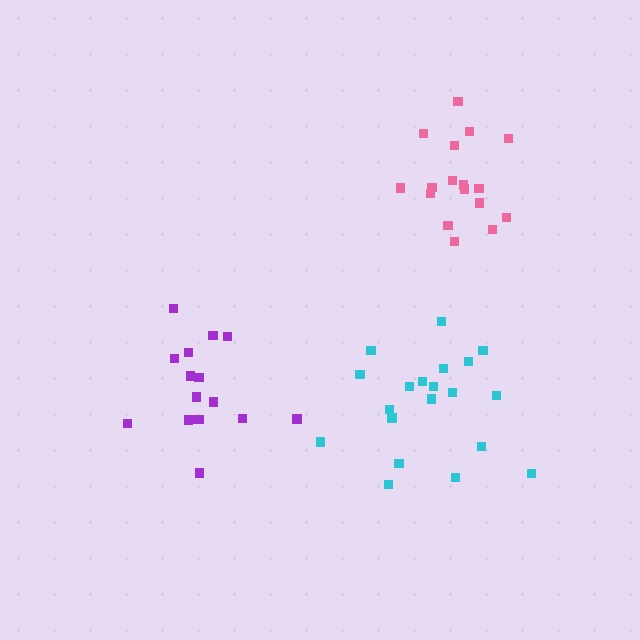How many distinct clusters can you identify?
There are 3 distinct clusters.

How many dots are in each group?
Group 1: 16 dots, Group 2: 17 dots, Group 3: 20 dots (53 total).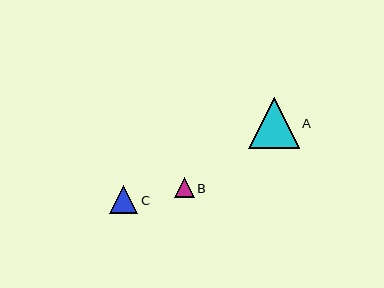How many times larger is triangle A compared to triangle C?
Triangle A is approximately 1.8 times the size of triangle C.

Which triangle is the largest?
Triangle A is the largest with a size of approximately 51 pixels.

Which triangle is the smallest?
Triangle B is the smallest with a size of approximately 20 pixels.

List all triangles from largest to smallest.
From largest to smallest: A, C, B.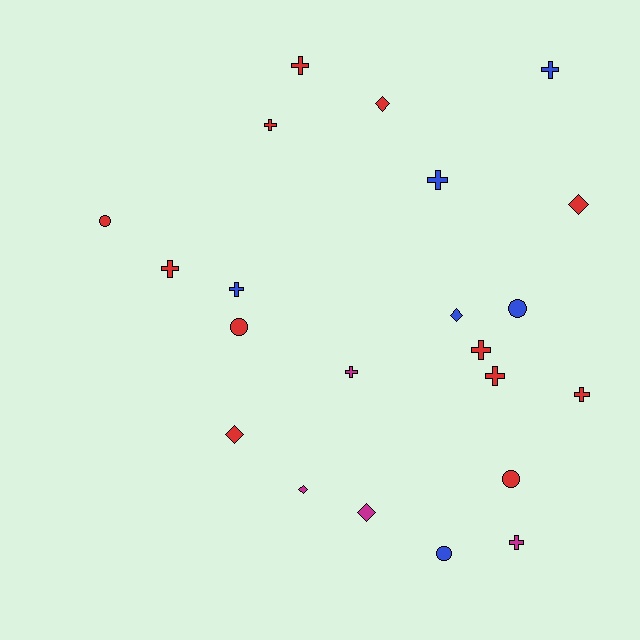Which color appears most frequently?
Red, with 12 objects.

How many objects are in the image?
There are 22 objects.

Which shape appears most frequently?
Cross, with 11 objects.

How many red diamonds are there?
There are 3 red diamonds.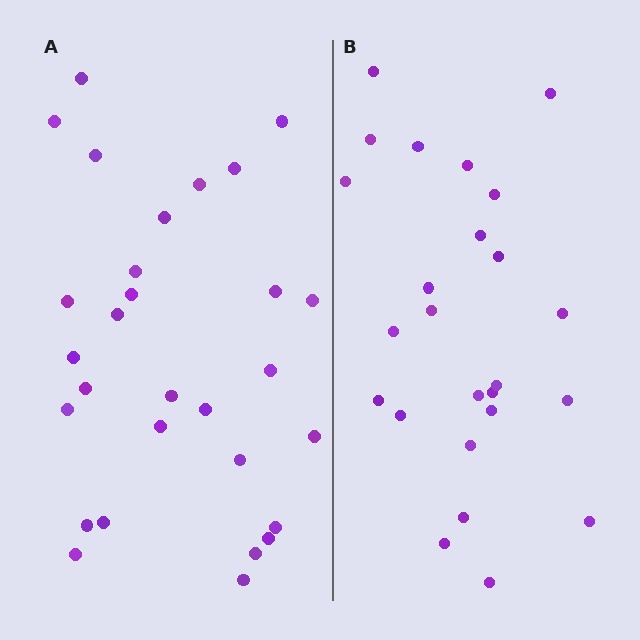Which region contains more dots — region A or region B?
Region A (the left region) has more dots.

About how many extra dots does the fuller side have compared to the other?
Region A has about 4 more dots than region B.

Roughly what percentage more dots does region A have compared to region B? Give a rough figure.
About 15% more.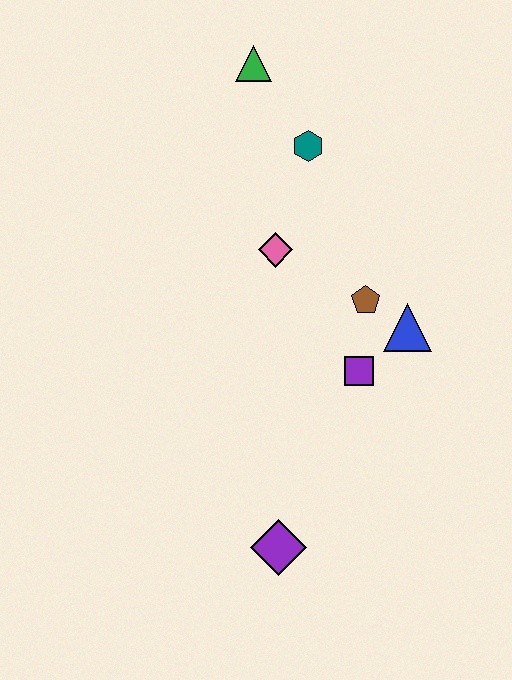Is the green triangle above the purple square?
Yes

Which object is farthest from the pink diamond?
The purple diamond is farthest from the pink diamond.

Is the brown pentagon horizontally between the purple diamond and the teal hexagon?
No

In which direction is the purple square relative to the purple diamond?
The purple square is above the purple diamond.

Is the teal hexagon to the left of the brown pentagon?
Yes